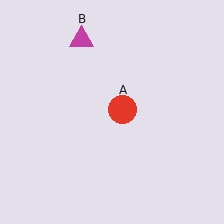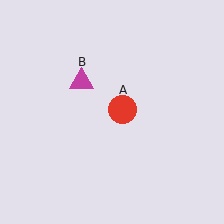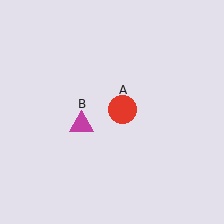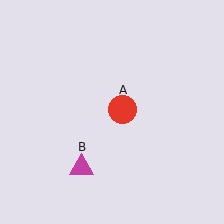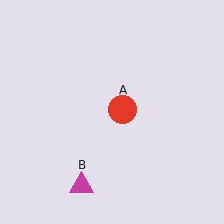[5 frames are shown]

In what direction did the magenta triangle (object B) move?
The magenta triangle (object B) moved down.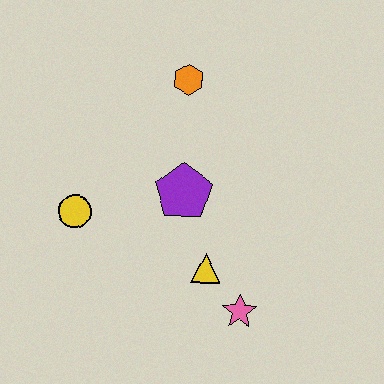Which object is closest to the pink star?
The yellow triangle is closest to the pink star.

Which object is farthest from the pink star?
The orange hexagon is farthest from the pink star.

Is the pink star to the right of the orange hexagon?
Yes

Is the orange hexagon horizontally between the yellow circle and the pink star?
Yes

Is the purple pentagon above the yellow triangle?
Yes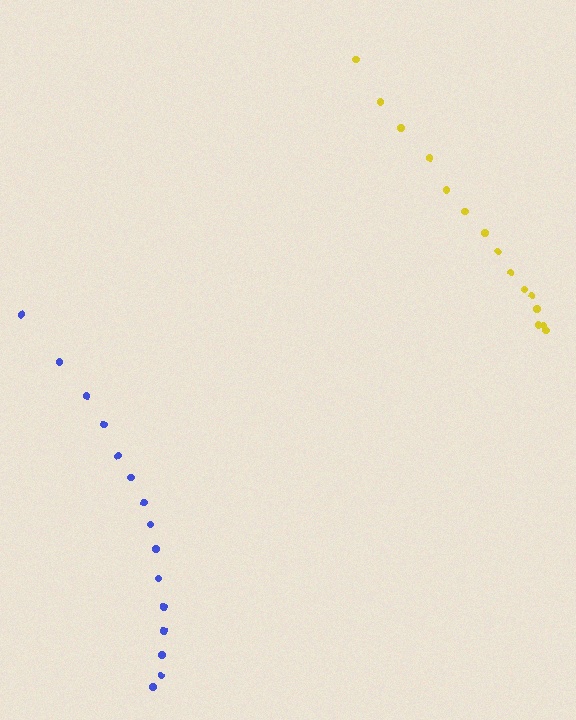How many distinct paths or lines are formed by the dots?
There are 2 distinct paths.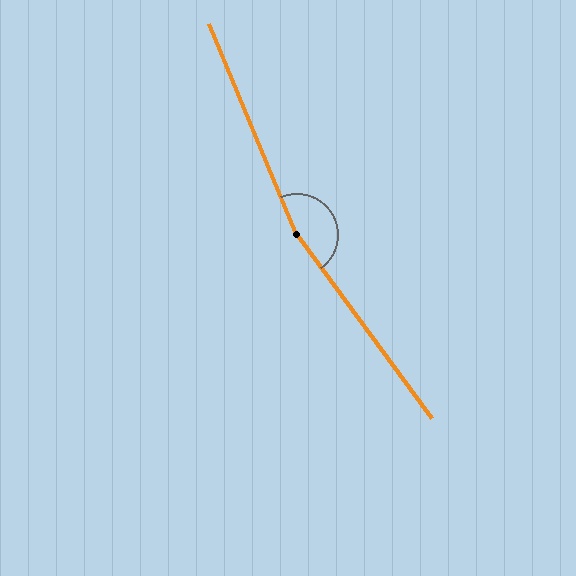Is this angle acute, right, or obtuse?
It is obtuse.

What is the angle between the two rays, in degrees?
Approximately 166 degrees.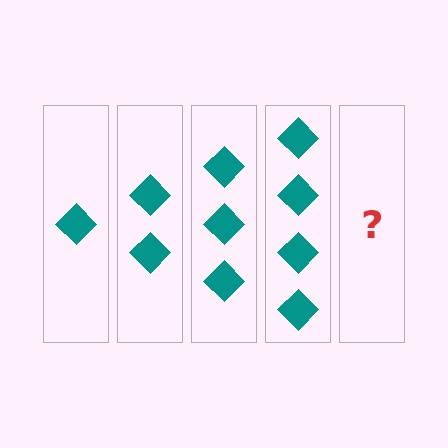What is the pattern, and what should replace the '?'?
The pattern is that each step adds one more diamond. The '?' should be 5 diamonds.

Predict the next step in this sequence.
The next step is 5 diamonds.